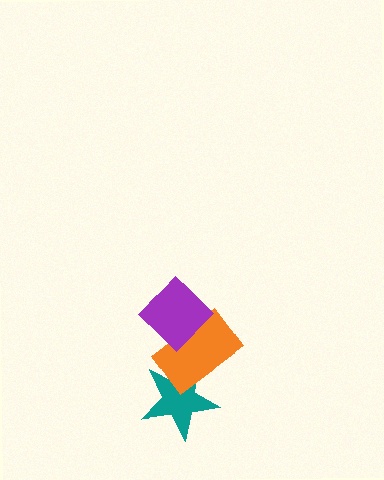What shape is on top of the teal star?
The orange rectangle is on top of the teal star.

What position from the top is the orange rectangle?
The orange rectangle is 2nd from the top.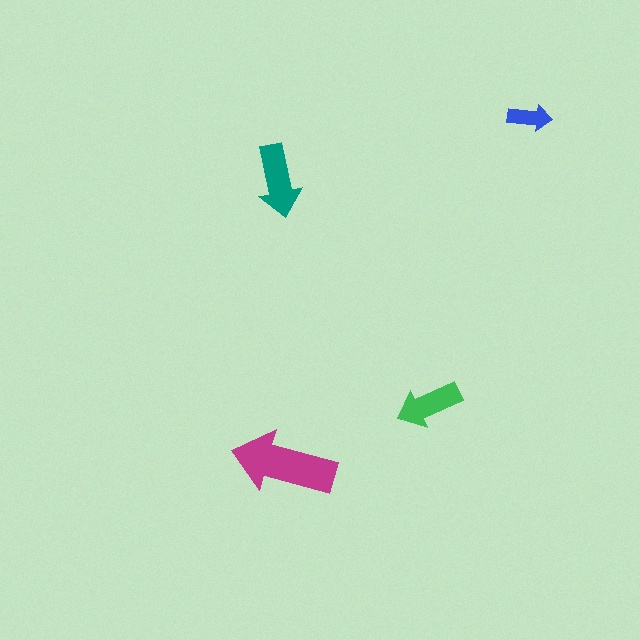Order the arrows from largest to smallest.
the magenta one, the teal one, the green one, the blue one.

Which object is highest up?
The blue arrow is topmost.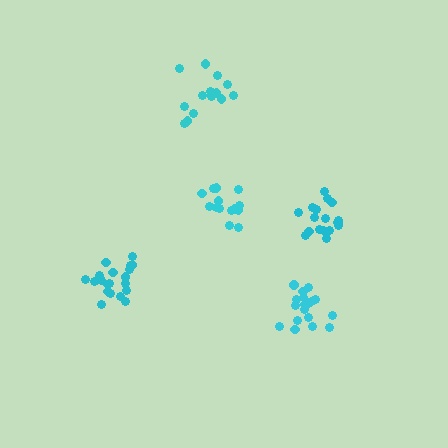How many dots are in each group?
Group 1: 19 dots, Group 2: 20 dots, Group 3: 14 dots, Group 4: 14 dots, Group 5: 18 dots (85 total).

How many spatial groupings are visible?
There are 5 spatial groupings.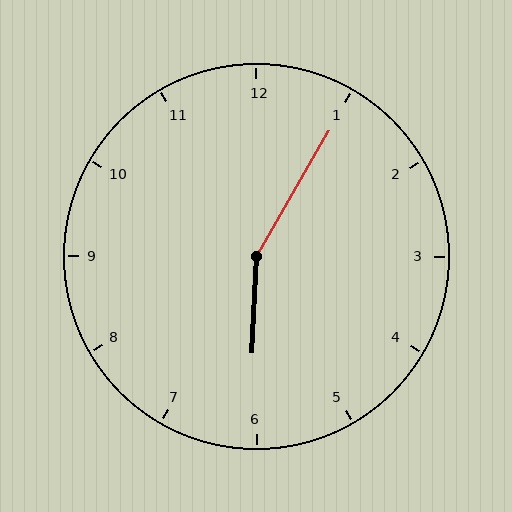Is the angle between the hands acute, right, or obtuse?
It is obtuse.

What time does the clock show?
6:05.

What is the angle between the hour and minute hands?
Approximately 152 degrees.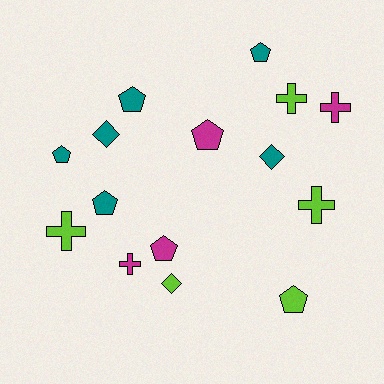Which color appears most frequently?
Teal, with 6 objects.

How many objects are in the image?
There are 15 objects.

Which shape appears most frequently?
Pentagon, with 7 objects.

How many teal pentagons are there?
There are 4 teal pentagons.